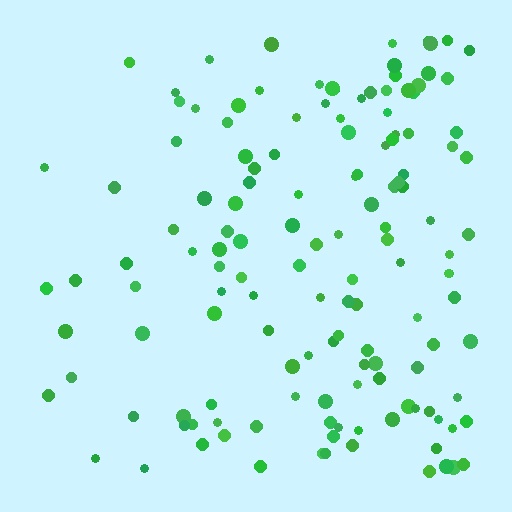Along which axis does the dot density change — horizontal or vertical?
Horizontal.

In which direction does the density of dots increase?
From left to right, with the right side densest.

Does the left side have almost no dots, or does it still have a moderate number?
Still a moderate number, just noticeably fewer than the right.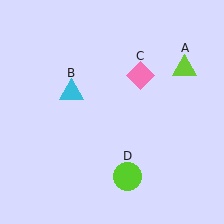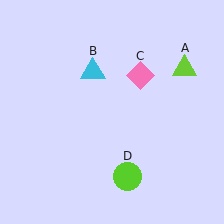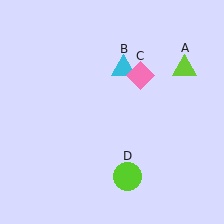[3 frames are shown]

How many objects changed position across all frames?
1 object changed position: cyan triangle (object B).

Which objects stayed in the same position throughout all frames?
Lime triangle (object A) and pink diamond (object C) and lime circle (object D) remained stationary.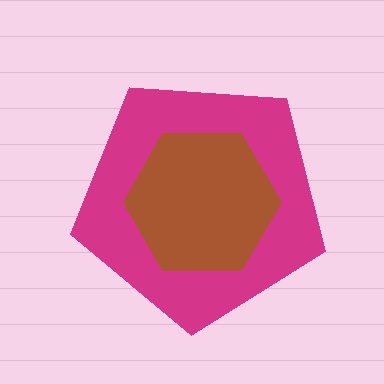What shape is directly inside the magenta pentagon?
The brown hexagon.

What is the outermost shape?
The magenta pentagon.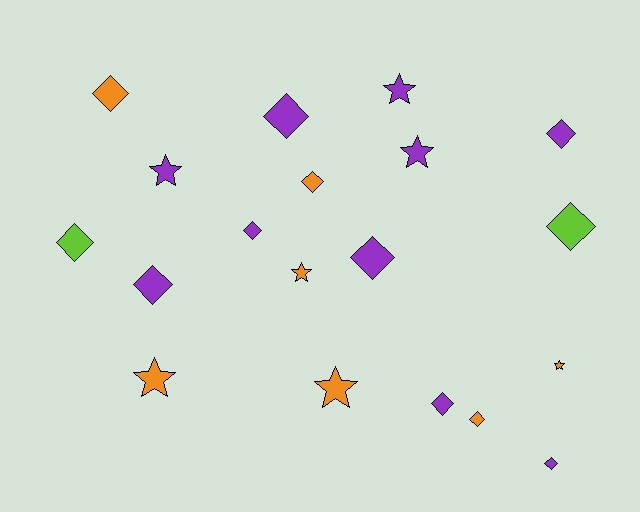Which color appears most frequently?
Purple, with 10 objects.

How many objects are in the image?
There are 19 objects.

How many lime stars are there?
There are no lime stars.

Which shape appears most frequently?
Diamond, with 12 objects.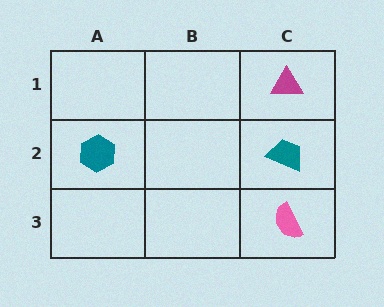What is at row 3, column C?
A pink semicircle.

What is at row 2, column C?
A teal trapezoid.